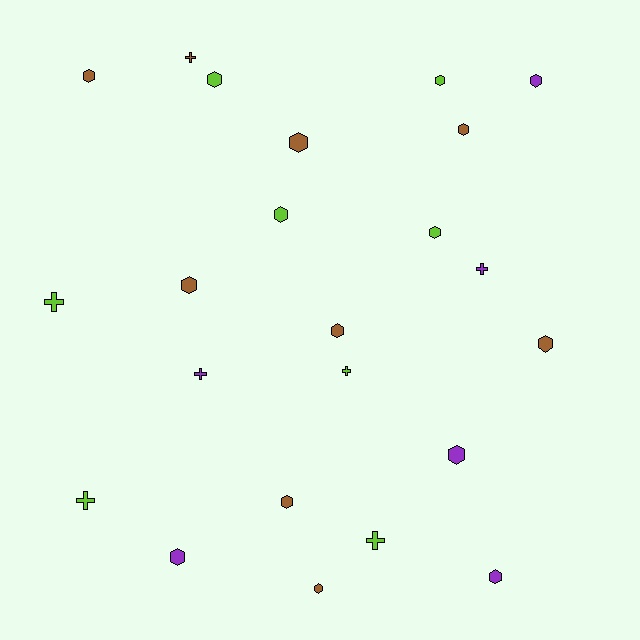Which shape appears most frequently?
Hexagon, with 16 objects.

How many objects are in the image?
There are 23 objects.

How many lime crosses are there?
There are 4 lime crosses.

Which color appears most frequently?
Brown, with 9 objects.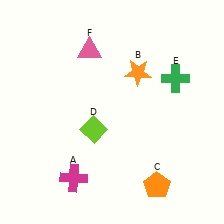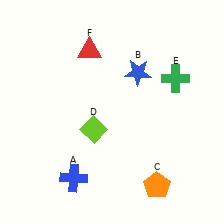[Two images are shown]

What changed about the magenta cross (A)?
In Image 1, A is magenta. In Image 2, it changed to blue.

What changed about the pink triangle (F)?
In Image 1, F is pink. In Image 2, it changed to red.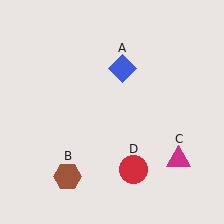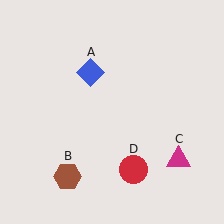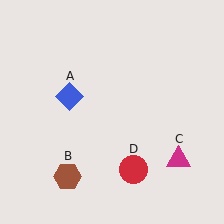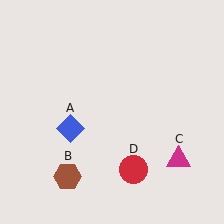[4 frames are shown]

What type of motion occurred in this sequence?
The blue diamond (object A) rotated counterclockwise around the center of the scene.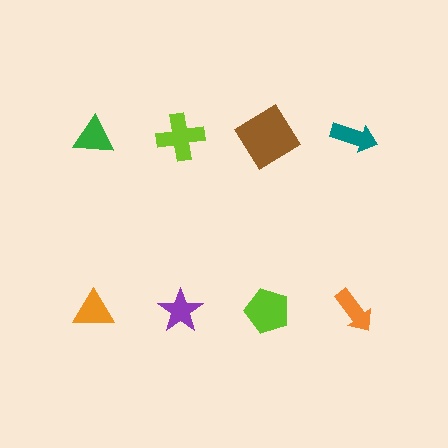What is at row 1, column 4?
A teal arrow.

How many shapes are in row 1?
4 shapes.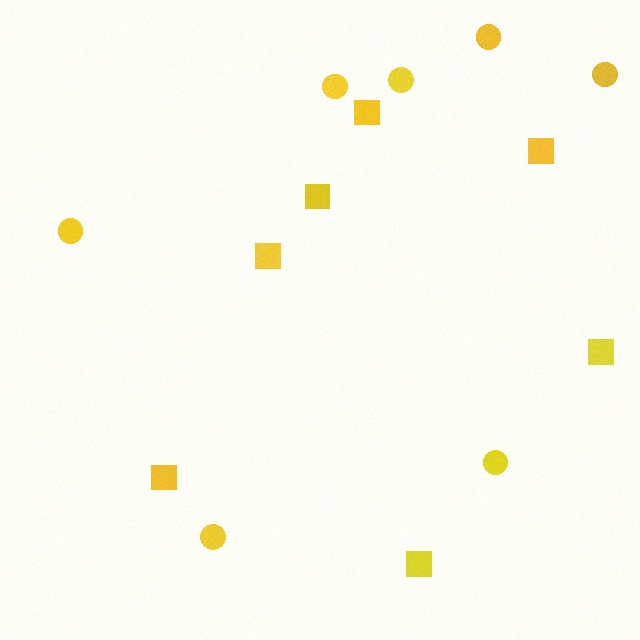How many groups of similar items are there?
There are 2 groups: one group of circles (7) and one group of squares (7).